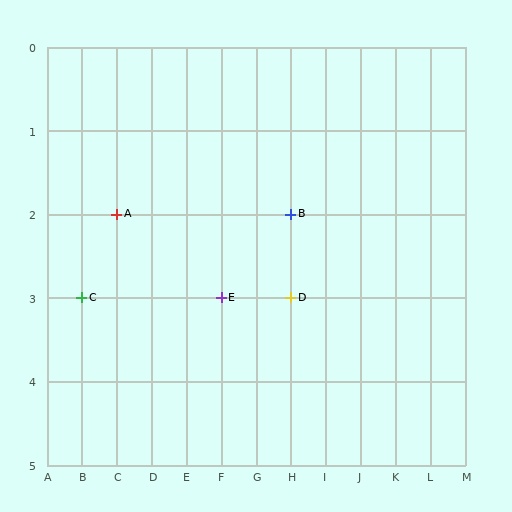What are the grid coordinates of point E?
Point E is at grid coordinates (F, 3).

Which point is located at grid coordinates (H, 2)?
Point B is at (H, 2).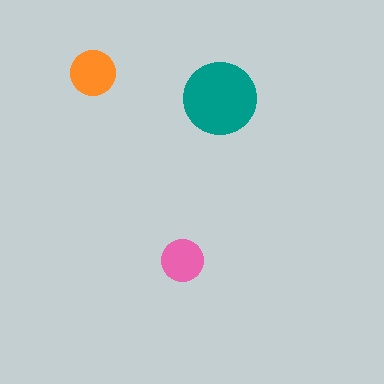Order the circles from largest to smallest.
the teal one, the orange one, the pink one.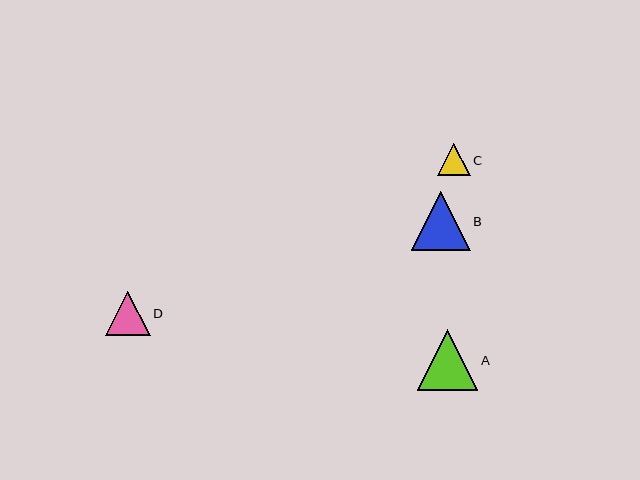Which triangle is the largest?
Triangle A is the largest with a size of approximately 61 pixels.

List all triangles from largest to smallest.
From largest to smallest: A, B, D, C.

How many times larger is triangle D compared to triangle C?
Triangle D is approximately 1.4 times the size of triangle C.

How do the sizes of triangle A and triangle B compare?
Triangle A and triangle B are approximately the same size.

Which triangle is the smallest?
Triangle C is the smallest with a size of approximately 32 pixels.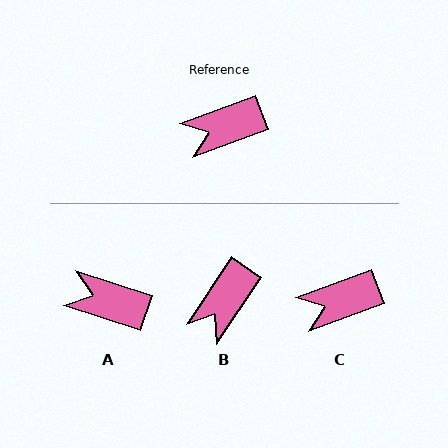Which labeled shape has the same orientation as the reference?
C.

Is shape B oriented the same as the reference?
No, it is off by about 36 degrees.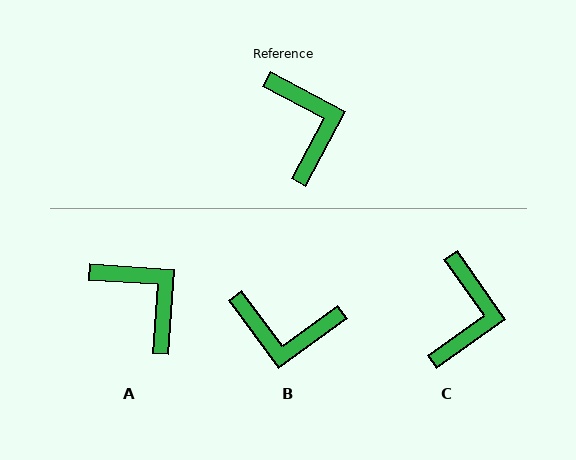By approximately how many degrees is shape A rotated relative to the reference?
Approximately 24 degrees counter-clockwise.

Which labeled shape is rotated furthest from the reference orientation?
B, about 116 degrees away.